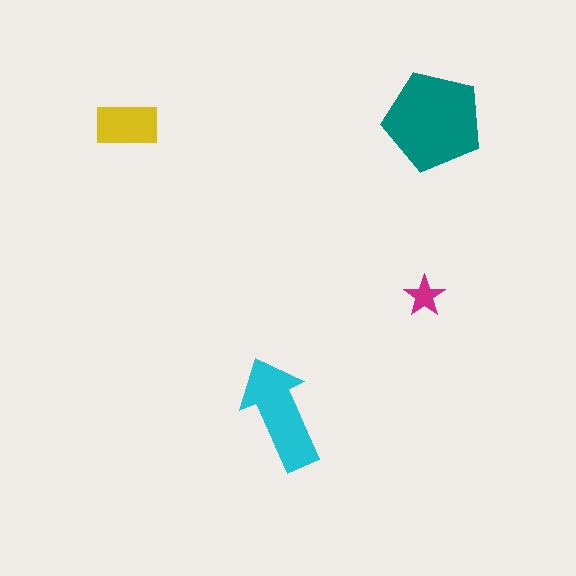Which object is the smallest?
The magenta star.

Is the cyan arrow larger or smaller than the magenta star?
Larger.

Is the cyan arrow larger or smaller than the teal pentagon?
Smaller.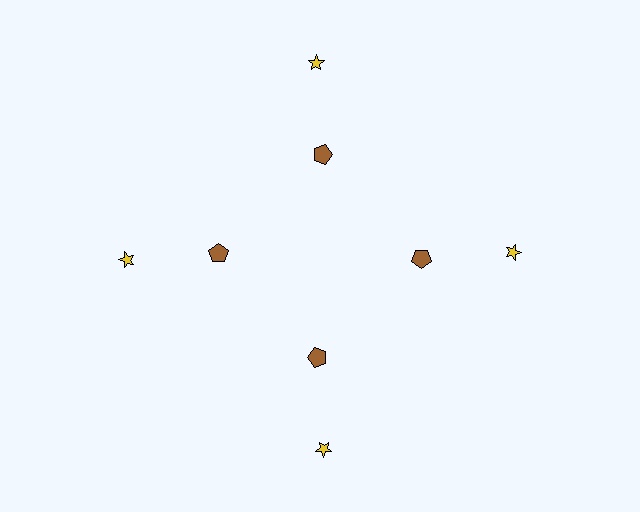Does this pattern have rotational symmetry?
Yes, this pattern has 4-fold rotational symmetry. It looks the same after rotating 90 degrees around the center.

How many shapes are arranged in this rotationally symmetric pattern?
There are 8 shapes, arranged in 4 groups of 2.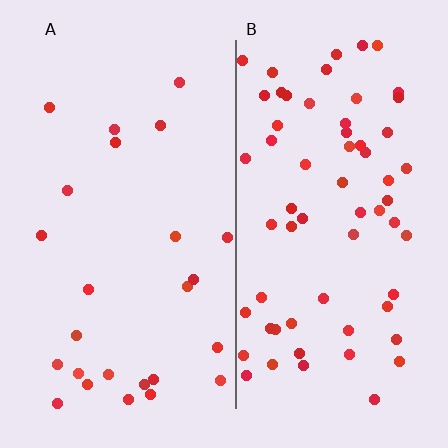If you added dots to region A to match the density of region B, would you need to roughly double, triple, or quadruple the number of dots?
Approximately triple.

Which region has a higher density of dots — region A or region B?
B (the right).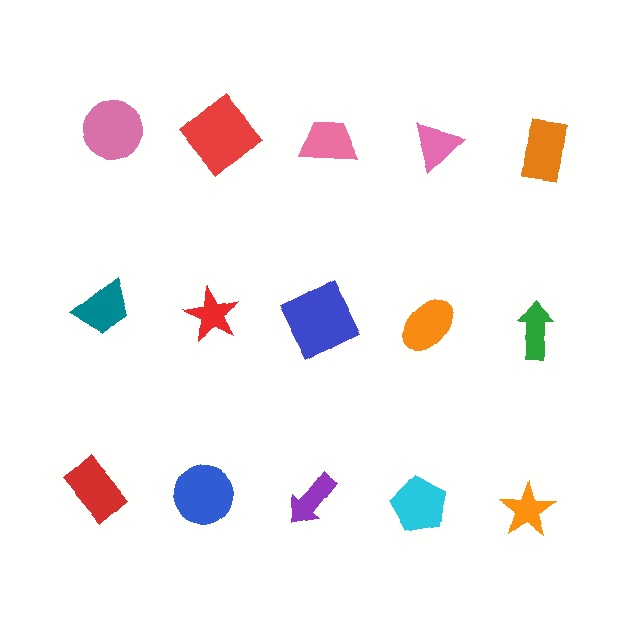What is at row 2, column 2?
A red star.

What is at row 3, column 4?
A cyan pentagon.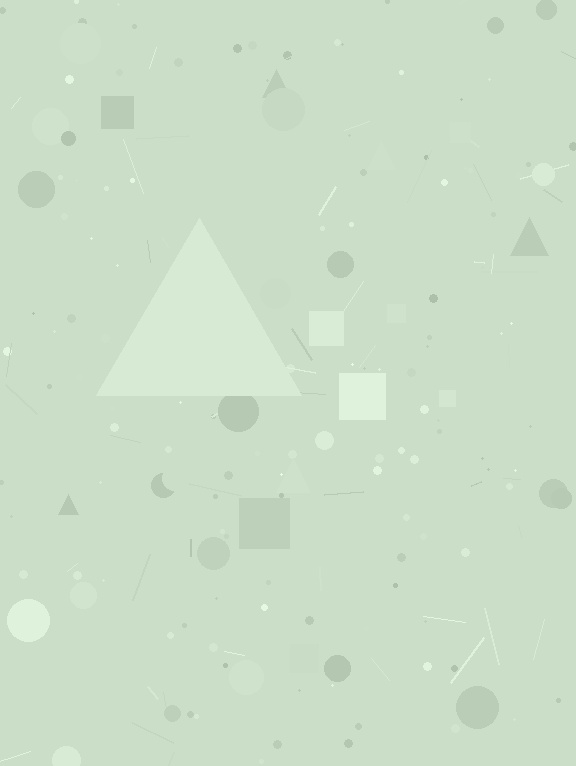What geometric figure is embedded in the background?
A triangle is embedded in the background.